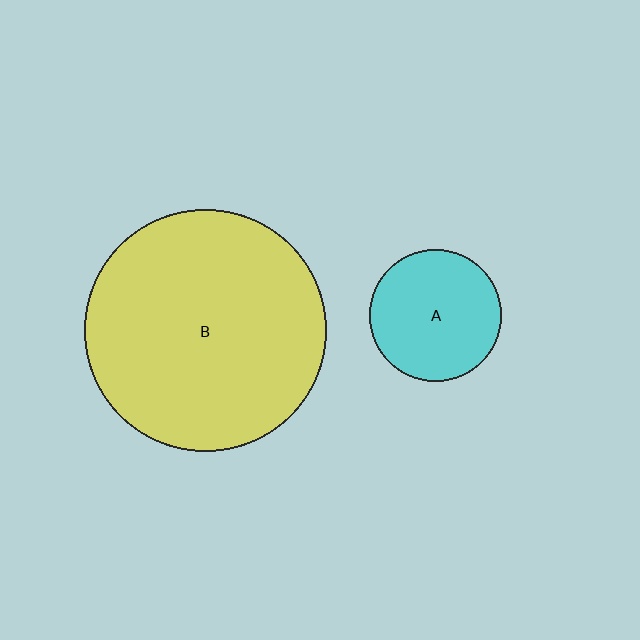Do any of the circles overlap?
No, none of the circles overlap.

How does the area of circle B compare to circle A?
Approximately 3.3 times.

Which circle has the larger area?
Circle B (yellow).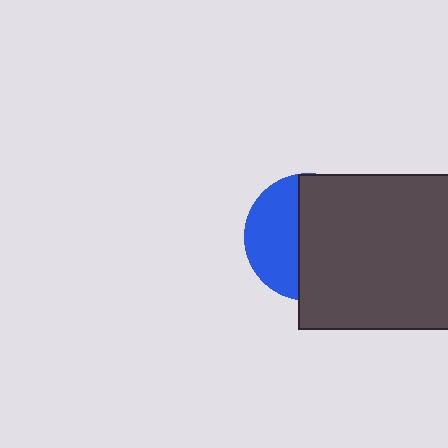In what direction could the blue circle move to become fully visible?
The blue circle could move left. That would shift it out from behind the dark gray square entirely.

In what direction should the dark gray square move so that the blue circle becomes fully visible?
The dark gray square should move right. That is the shortest direction to clear the overlap and leave the blue circle fully visible.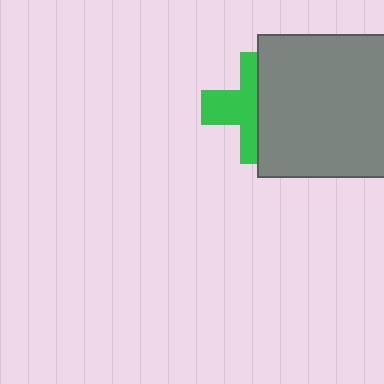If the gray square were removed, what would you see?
You would see the complete green cross.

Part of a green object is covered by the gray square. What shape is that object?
It is a cross.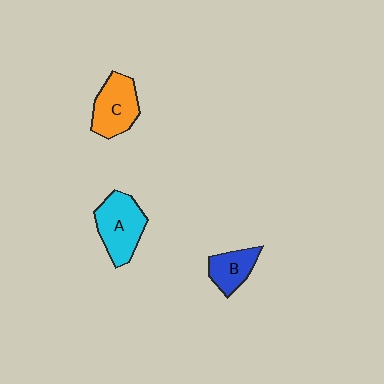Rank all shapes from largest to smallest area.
From largest to smallest: A (cyan), C (orange), B (blue).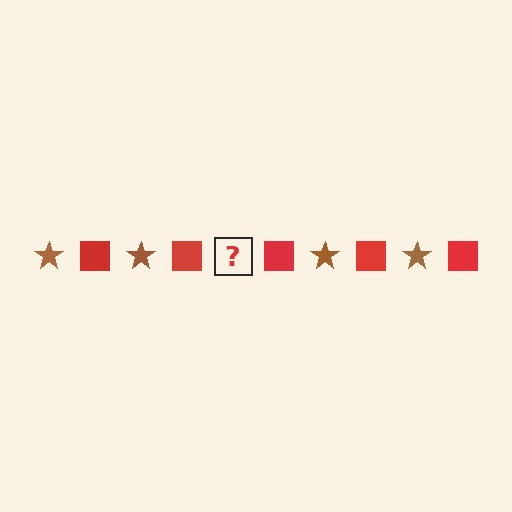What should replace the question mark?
The question mark should be replaced with a brown star.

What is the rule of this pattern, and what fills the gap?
The rule is that the pattern alternates between brown star and red square. The gap should be filled with a brown star.